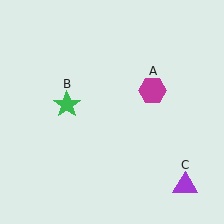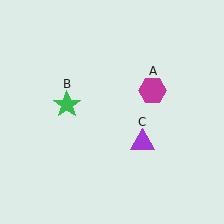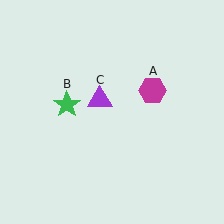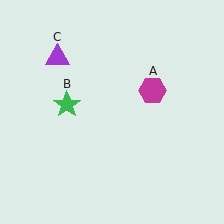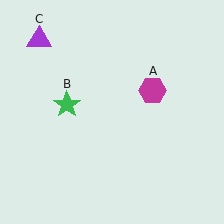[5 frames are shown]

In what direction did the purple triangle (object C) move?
The purple triangle (object C) moved up and to the left.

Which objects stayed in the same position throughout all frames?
Magenta hexagon (object A) and green star (object B) remained stationary.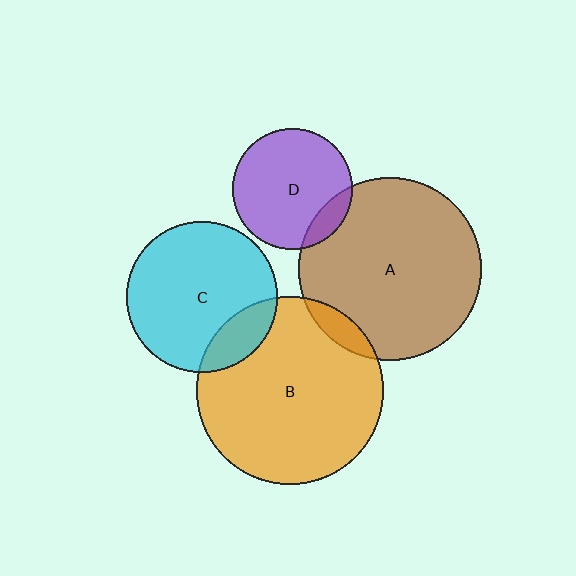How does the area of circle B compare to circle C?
Approximately 1.5 times.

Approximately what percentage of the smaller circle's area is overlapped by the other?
Approximately 15%.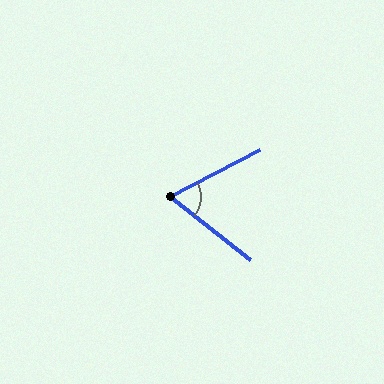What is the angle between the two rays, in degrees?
Approximately 66 degrees.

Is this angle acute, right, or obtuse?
It is acute.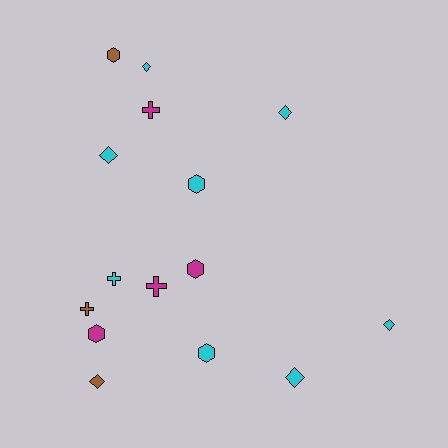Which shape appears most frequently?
Diamond, with 6 objects.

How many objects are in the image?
There are 15 objects.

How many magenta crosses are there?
There are 2 magenta crosses.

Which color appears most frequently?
Cyan, with 8 objects.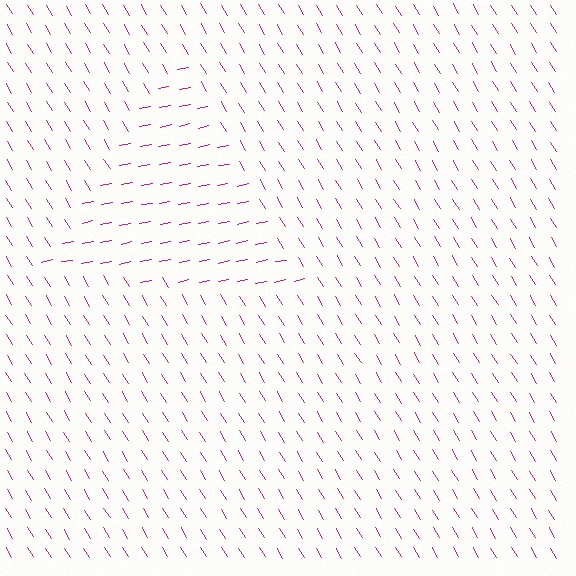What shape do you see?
I see a triangle.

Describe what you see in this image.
The image is filled with small magenta line segments. A triangle region in the image has lines oriented differently from the surrounding lines, creating a visible texture boundary.